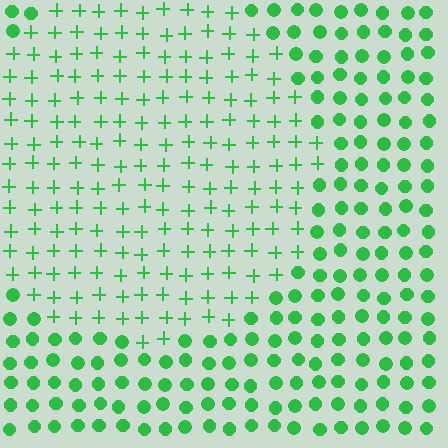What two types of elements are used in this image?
The image uses plus signs inside the circle region and circles outside it.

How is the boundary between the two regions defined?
The boundary is defined by a change in element shape: plus signs inside vs. circles outside. All elements share the same color and spacing.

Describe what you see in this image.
The image is filled with small green elements arranged in a uniform grid. A circle-shaped region contains plus signs, while the surrounding area contains circles. The boundary is defined purely by the change in element shape.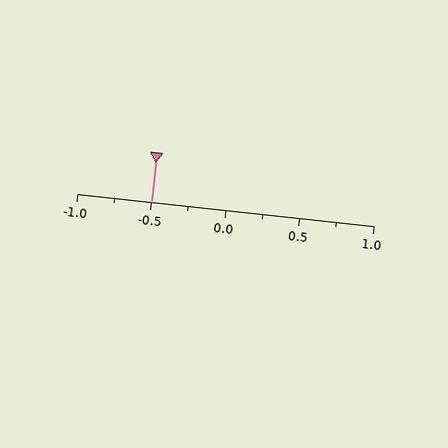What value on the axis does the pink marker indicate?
The marker indicates approximately -0.5.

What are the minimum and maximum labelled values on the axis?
The axis runs from -1.0 to 1.0.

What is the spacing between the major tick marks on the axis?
The major ticks are spaced 0.5 apart.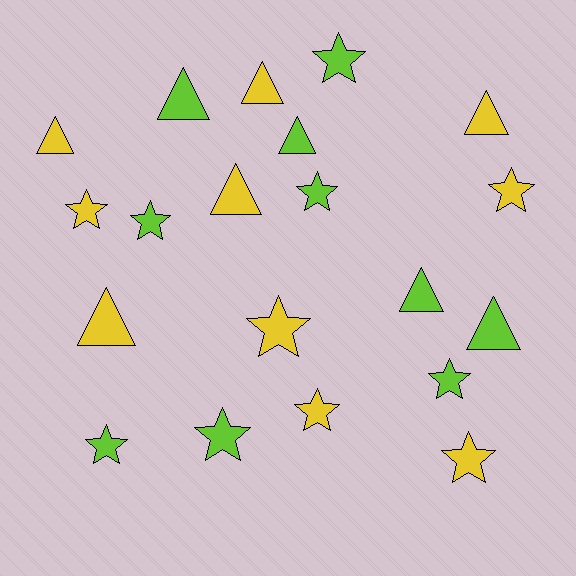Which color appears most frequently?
Yellow, with 10 objects.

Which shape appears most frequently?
Star, with 11 objects.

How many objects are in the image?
There are 20 objects.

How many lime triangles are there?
There are 4 lime triangles.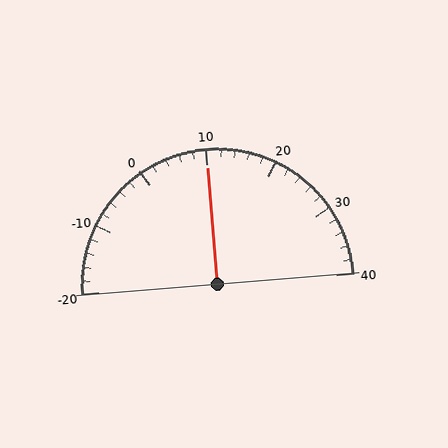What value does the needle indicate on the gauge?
The needle indicates approximately 10.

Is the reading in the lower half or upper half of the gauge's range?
The reading is in the upper half of the range (-20 to 40).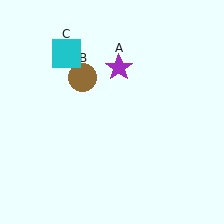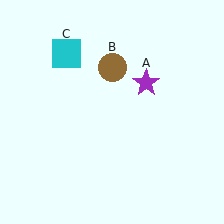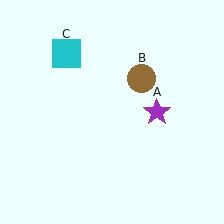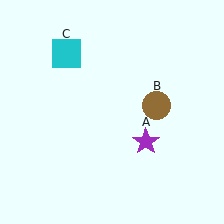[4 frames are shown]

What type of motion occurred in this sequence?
The purple star (object A), brown circle (object B) rotated clockwise around the center of the scene.